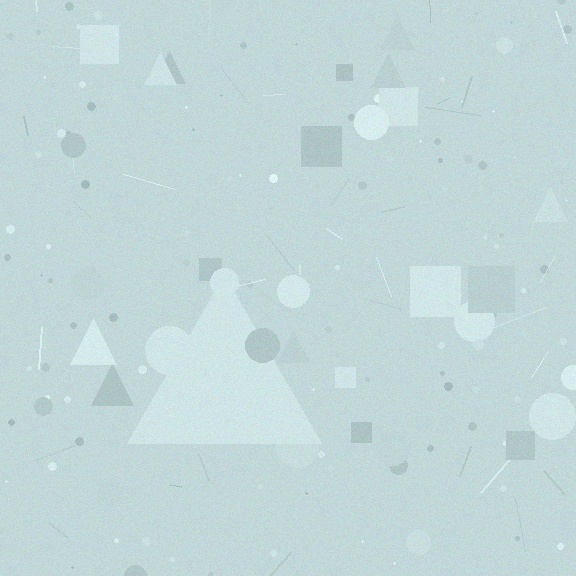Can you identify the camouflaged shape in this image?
The camouflaged shape is a triangle.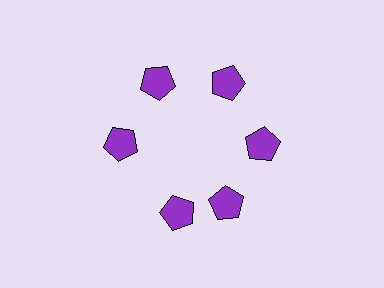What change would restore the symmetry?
The symmetry would be restored by rotating it back into even spacing with its neighbors so that all 6 pentagons sit at equal angles and equal distance from the center.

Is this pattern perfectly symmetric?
No. The 6 purple pentagons are arranged in a ring, but one element near the 7 o'clock position is rotated out of alignment along the ring, breaking the 6-fold rotational symmetry.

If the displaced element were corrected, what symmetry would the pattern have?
It would have 6-fold rotational symmetry — the pattern would map onto itself every 60 degrees.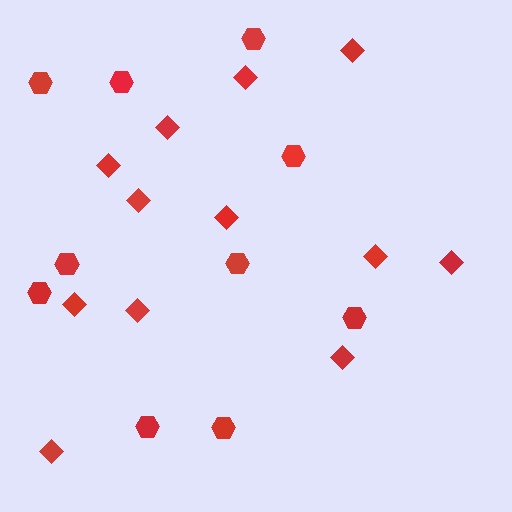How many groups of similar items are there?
There are 2 groups: one group of hexagons (10) and one group of diamonds (12).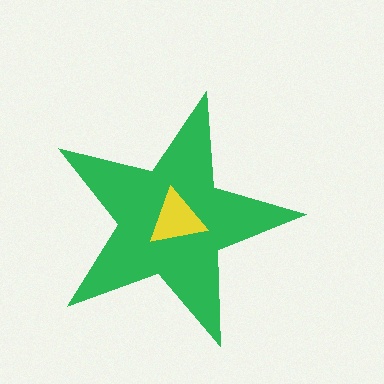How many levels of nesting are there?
2.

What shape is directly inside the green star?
The yellow triangle.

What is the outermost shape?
The green star.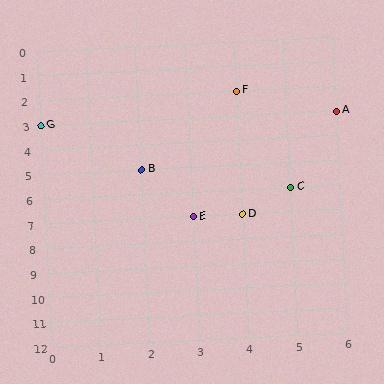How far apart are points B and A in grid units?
Points B and A are 4 columns and 2 rows apart (about 4.5 grid units diagonally).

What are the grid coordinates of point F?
Point F is at grid coordinates (4, 2).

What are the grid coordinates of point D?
Point D is at grid coordinates (4, 7).